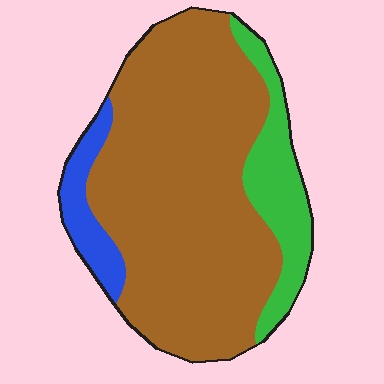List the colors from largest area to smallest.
From largest to smallest: brown, green, blue.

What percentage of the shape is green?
Green covers roughly 15% of the shape.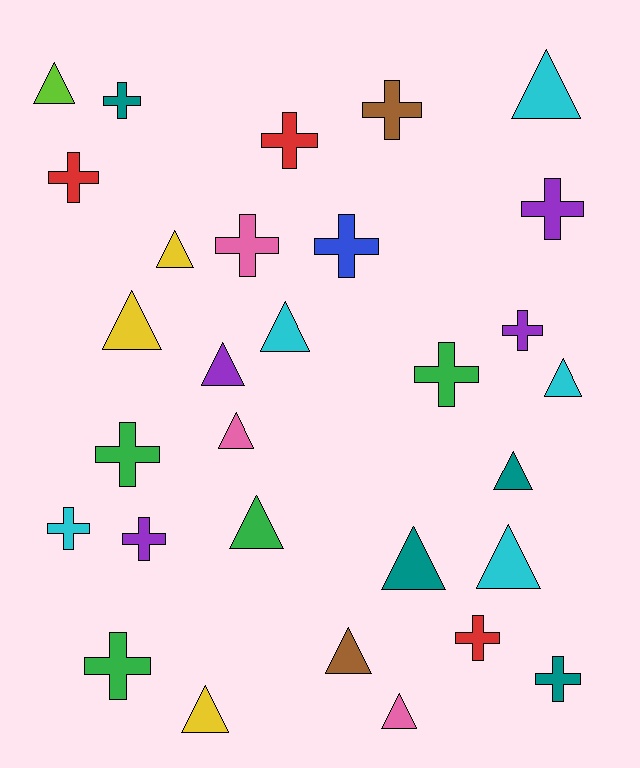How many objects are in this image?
There are 30 objects.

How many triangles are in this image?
There are 15 triangles.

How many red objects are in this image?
There are 3 red objects.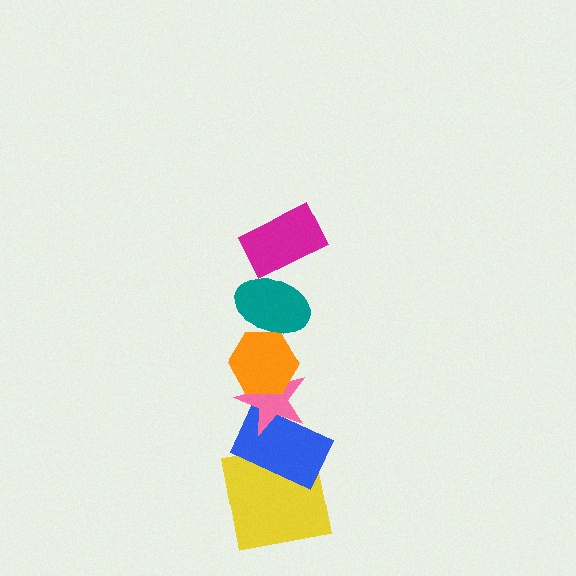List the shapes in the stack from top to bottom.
From top to bottom: the magenta rectangle, the teal ellipse, the orange hexagon, the pink star, the blue rectangle, the yellow square.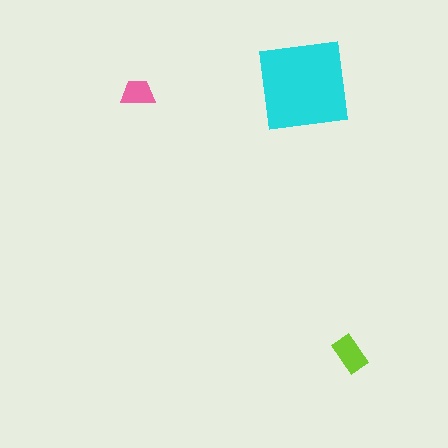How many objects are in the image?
There are 3 objects in the image.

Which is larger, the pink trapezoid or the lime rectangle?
The lime rectangle.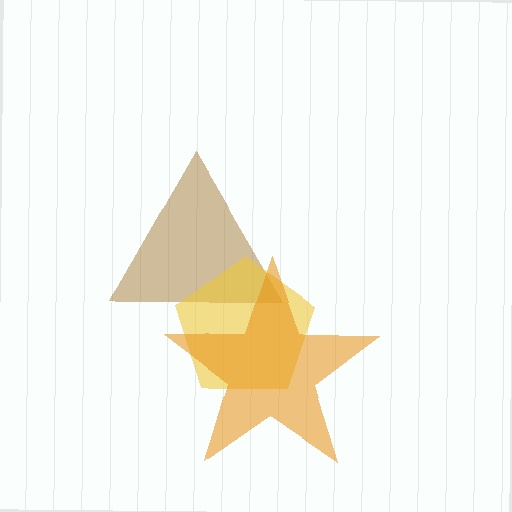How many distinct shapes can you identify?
There are 3 distinct shapes: a brown triangle, a yellow pentagon, an orange star.